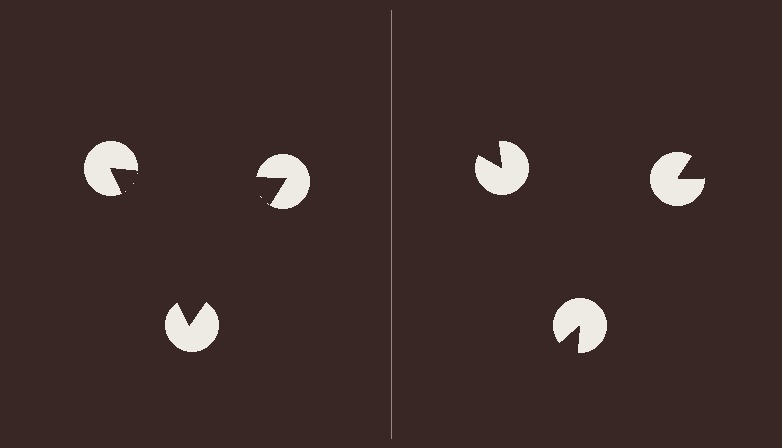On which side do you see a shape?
An illusory triangle appears on the left side. On the right side the wedge cuts are rotated, so no coherent shape forms.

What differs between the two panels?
The pac-man discs are positioned identically on both sides; only the wedge orientations differ. On the left they align to a triangle; on the right they are misaligned.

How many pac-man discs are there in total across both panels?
6 — 3 on each side.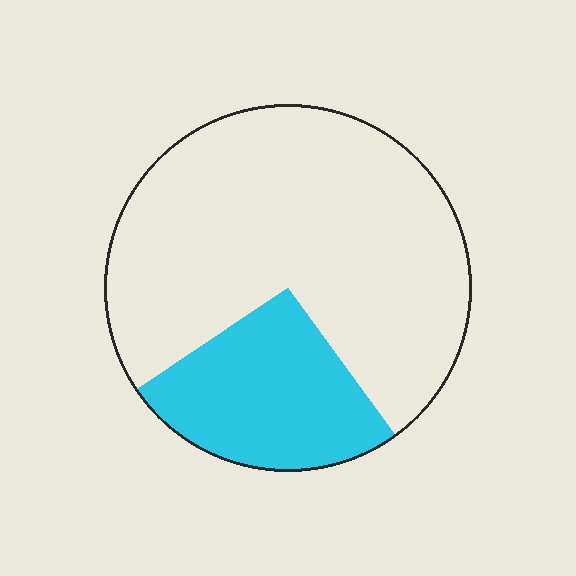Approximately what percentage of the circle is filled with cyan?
Approximately 25%.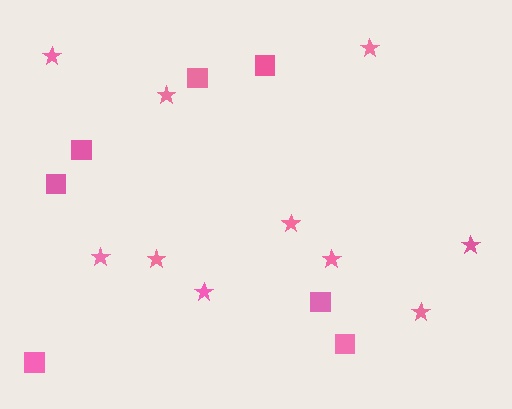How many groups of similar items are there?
There are 2 groups: one group of stars (10) and one group of squares (7).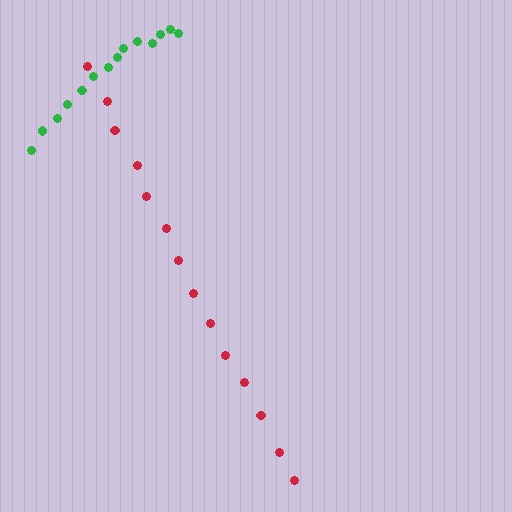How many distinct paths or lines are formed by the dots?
There are 2 distinct paths.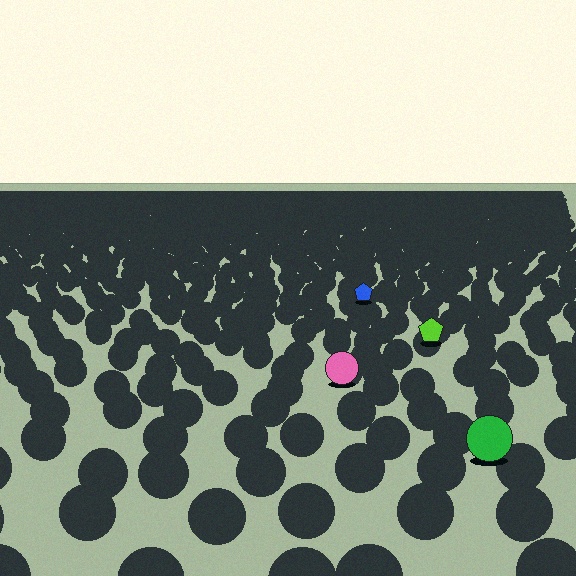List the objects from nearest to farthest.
From nearest to farthest: the green circle, the pink circle, the lime pentagon, the blue pentagon.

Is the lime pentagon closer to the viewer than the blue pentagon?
Yes. The lime pentagon is closer — you can tell from the texture gradient: the ground texture is coarser near it.